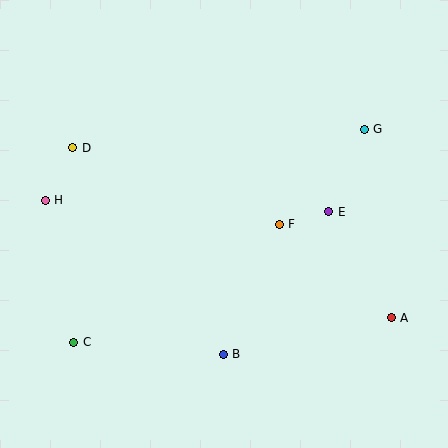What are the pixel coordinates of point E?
Point E is at (329, 212).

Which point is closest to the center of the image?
Point F at (279, 224) is closest to the center.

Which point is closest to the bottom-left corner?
Point C is closest to the bottom-left corner.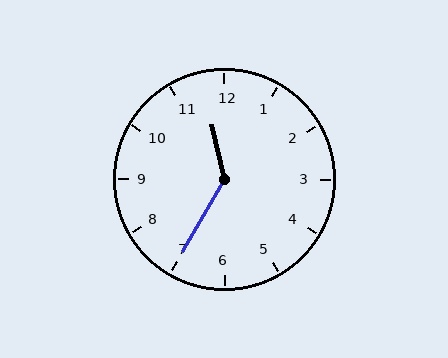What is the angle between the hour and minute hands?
Approximately 138 degrees.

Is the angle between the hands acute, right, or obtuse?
It is obtuse.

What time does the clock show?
11:35.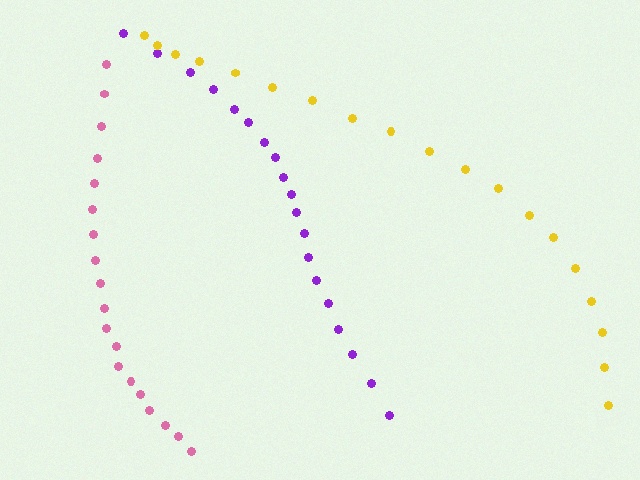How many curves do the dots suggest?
There are 3 distinct paths.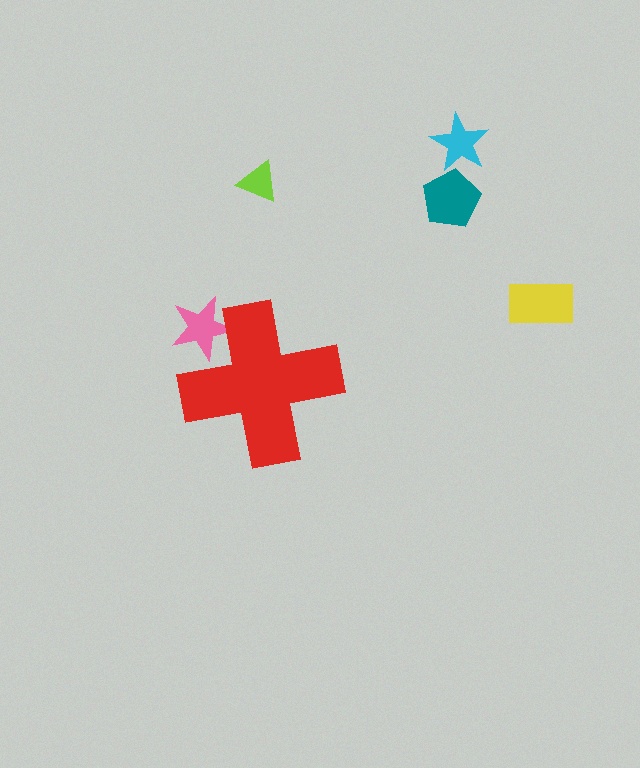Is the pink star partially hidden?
Yes, the pink star is partially hidden behind the red cross.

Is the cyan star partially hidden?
No, the cyan star is fully visible.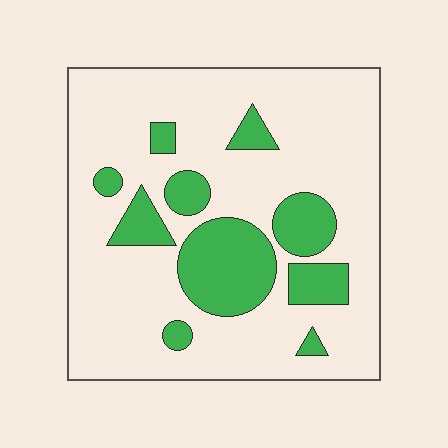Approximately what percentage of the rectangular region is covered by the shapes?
Approximately 20%.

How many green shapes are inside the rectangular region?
10.